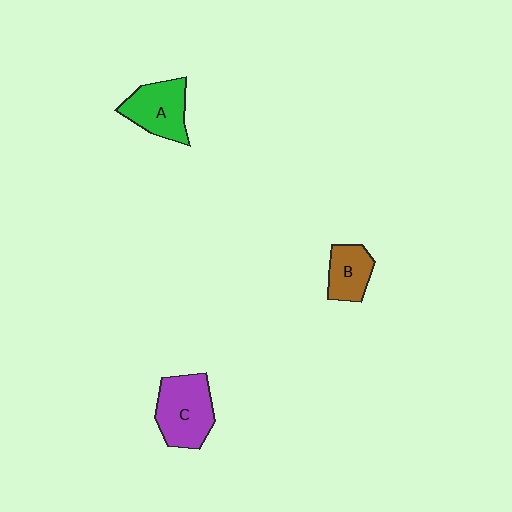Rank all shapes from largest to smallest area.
From largest to smallest: C (purple), A (green), B (brown).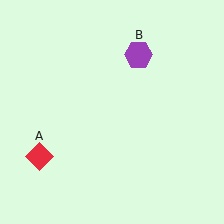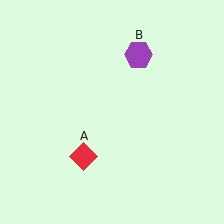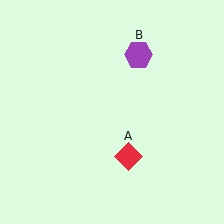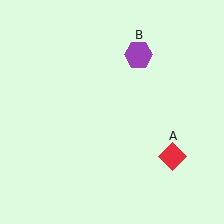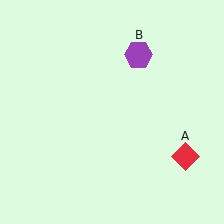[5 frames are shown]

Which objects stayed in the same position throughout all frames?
Purple hexagon (object B) remained stationary.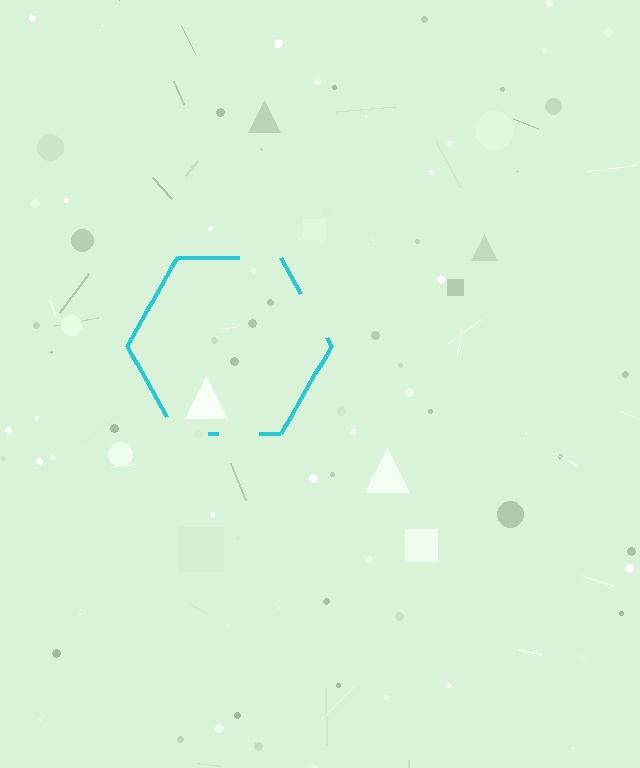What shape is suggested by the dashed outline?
The dashed outline suggests a hexagon.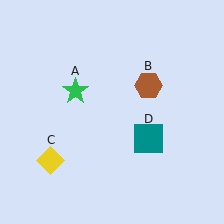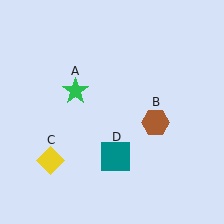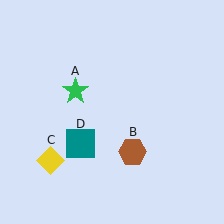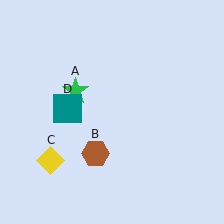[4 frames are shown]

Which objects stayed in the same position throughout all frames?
Green star (object A) and yellow diamond (object C) remained stationary.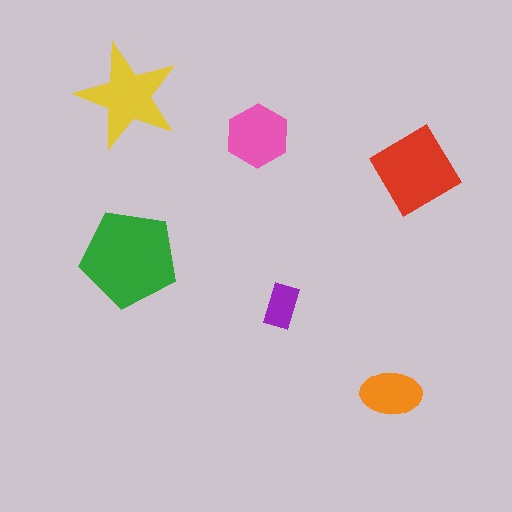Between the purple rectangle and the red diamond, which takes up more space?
The red diamond.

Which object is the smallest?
The purple rectangle.